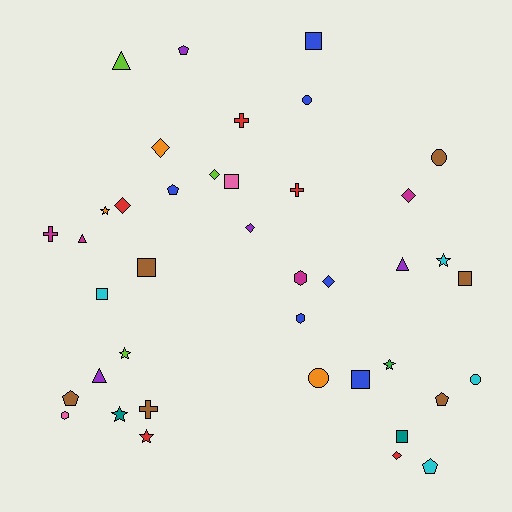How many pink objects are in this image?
There are 2 pink objects.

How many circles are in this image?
There are 4 circles.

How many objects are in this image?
There are 40 objects.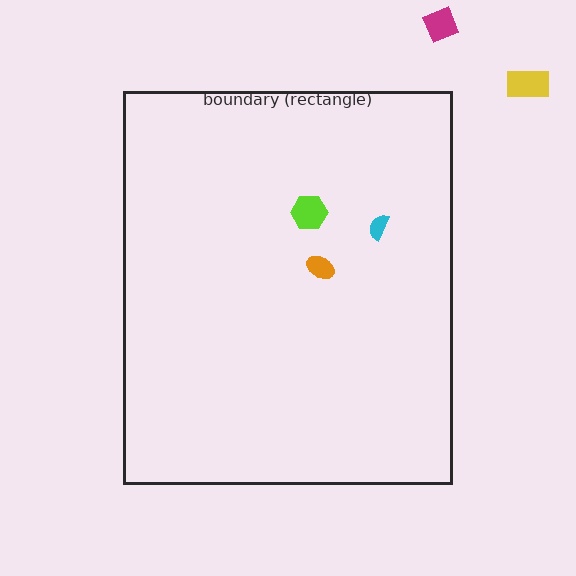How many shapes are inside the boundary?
3 inside, 2 outside.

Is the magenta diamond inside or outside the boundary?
Outside.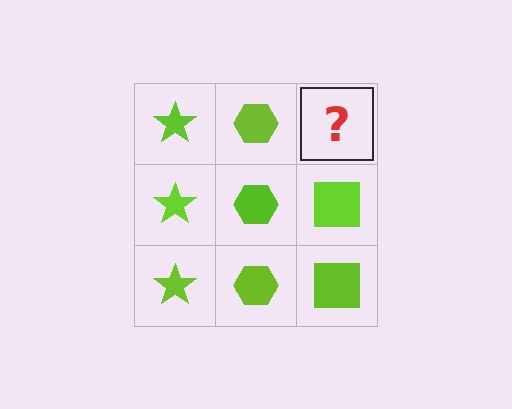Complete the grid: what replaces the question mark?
The question mark should be replaced with a lime square.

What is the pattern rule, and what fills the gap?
The rule is that each column has a consistent shape. The gap should be filled with a lime square.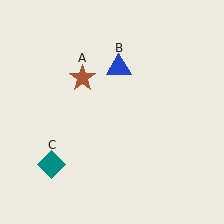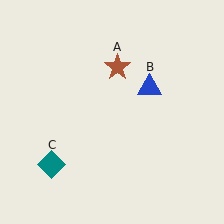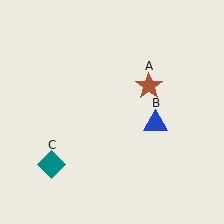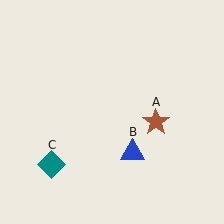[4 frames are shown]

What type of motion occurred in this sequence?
The brown star (object A), blue triangle (object B) rotated clockwise around the center of the scene.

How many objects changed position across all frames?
2 objects changed position: brown star (object A), blue triangle (object B).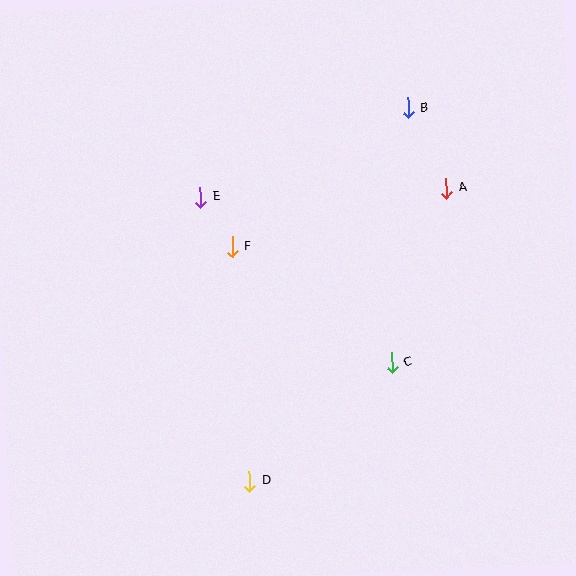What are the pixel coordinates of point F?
Point F is at (232, 247).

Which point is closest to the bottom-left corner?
Point D is closest to the bottom-left corner.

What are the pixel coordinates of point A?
Point A is at (446, 188).